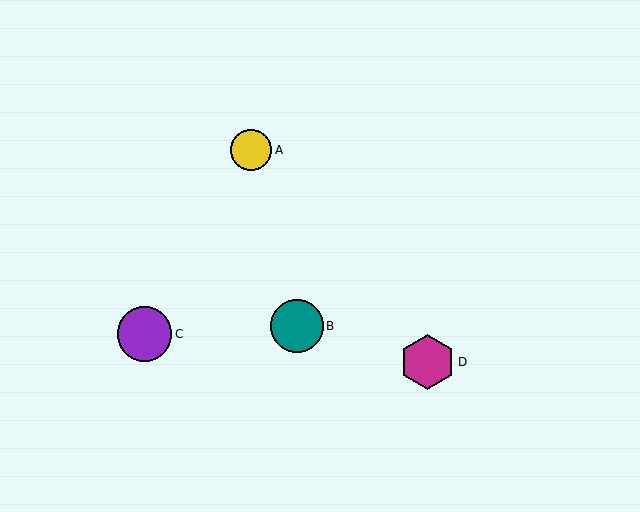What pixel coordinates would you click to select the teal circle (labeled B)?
Click at (297, 326) to select the teal circle B.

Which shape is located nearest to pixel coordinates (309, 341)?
The teal circle (labeled B) at (297, 326) is nearest to that location.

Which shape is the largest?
The magenta hexagon (labeled D) is the largest.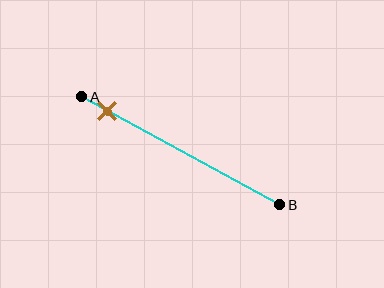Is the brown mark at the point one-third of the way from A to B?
No, the mark is at about 15% from A, not at the 33% one-third point.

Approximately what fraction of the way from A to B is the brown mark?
The brown mark is approximately 15% of the way from A to B.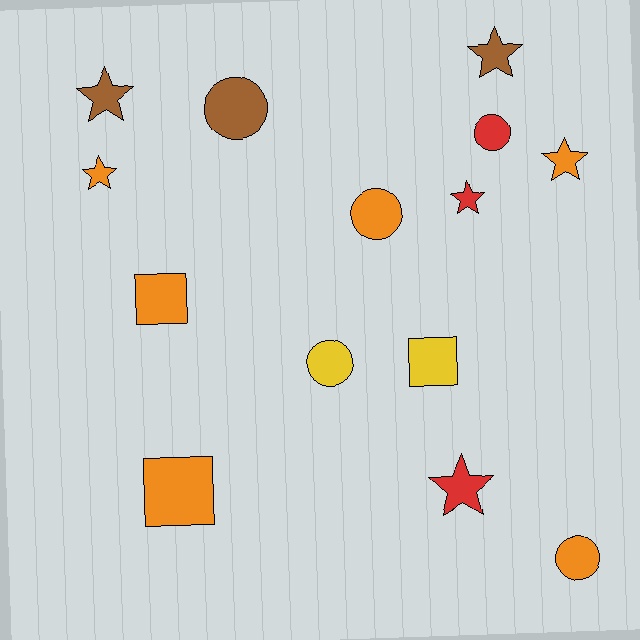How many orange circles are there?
There are 2 orange circles.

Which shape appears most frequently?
Star, with 6 objects.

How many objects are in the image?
There are 14 objects.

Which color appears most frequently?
Orange, with 6 objects.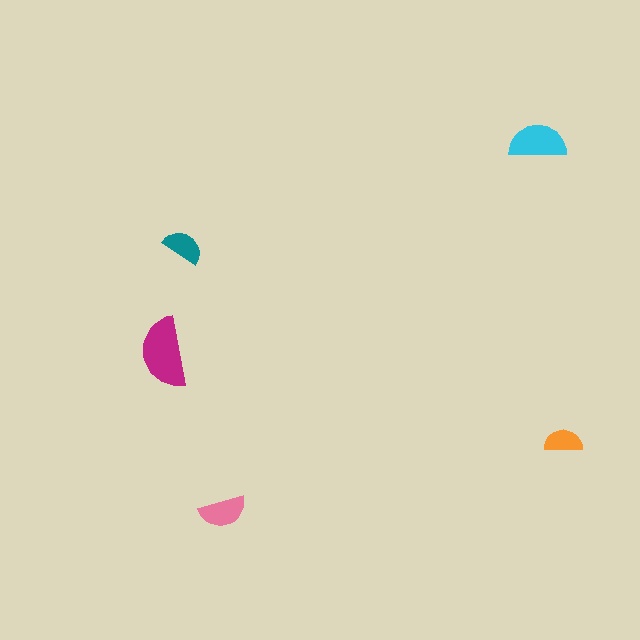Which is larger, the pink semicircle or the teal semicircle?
The pink one.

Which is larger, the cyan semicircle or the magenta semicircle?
The magenta one.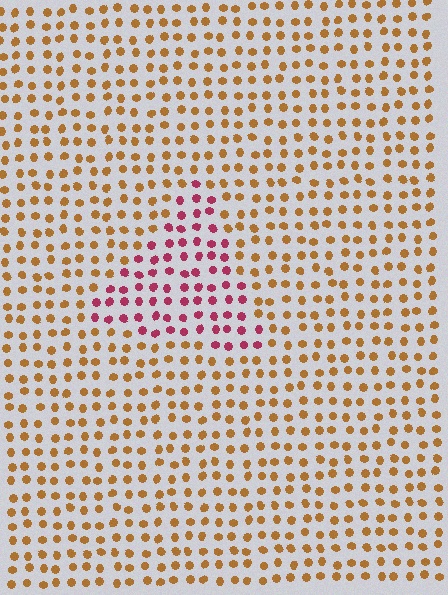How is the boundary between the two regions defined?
The boundary is defined purely by a slight shift in hue (about 54 degrees). Spacing, size, and orientation are identical on both sides.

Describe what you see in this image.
The image is filled with small brown elements in a uniform arrangement. A triangle-shaped region is visible where the elements are tinted to a slightly different hue, forming a subtle color boundary.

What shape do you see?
I see a triangle.